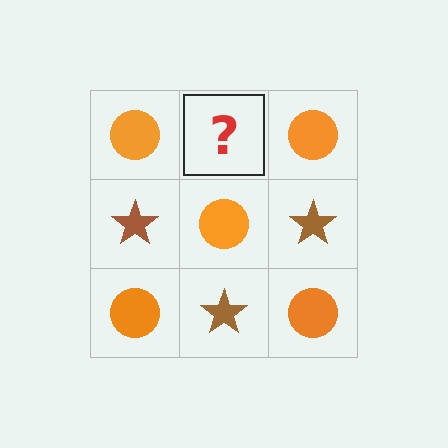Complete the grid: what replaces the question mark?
The question mark should be replaced with a brown star.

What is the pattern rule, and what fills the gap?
The rule is that it alternates orange circle and brown star in a checkerboard pattern. The gap should be filled with a brown star.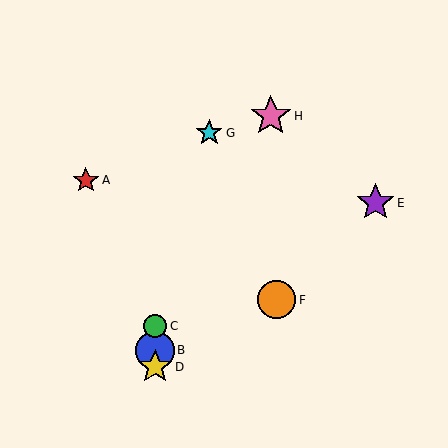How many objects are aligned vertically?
3 objects (B, C, D) are aligned vertically.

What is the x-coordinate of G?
Object G is at x≈209.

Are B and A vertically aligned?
No, B is at x≈155 and A is at x≈86.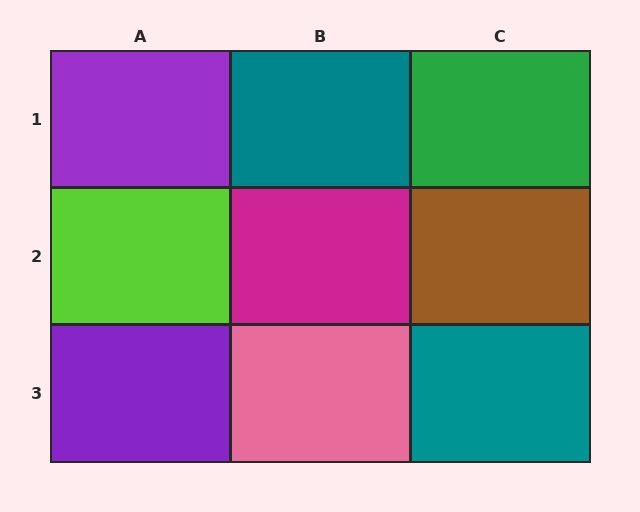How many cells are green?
1 cell is green.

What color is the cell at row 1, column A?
Purple.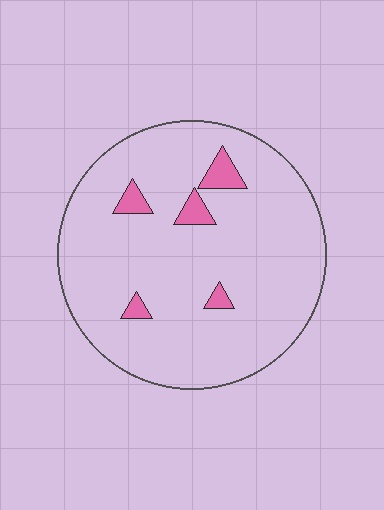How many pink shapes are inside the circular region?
5.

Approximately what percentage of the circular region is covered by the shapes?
Approximately 5%.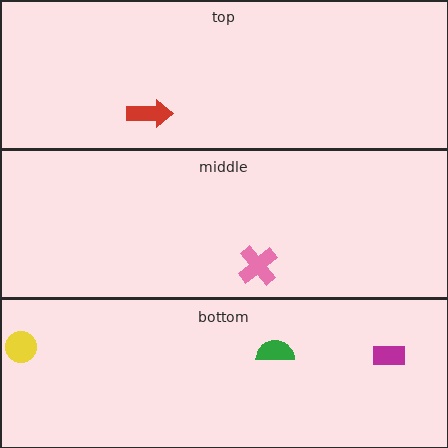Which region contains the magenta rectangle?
The bottom region.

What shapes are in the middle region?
The pink cross.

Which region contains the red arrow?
The top region.